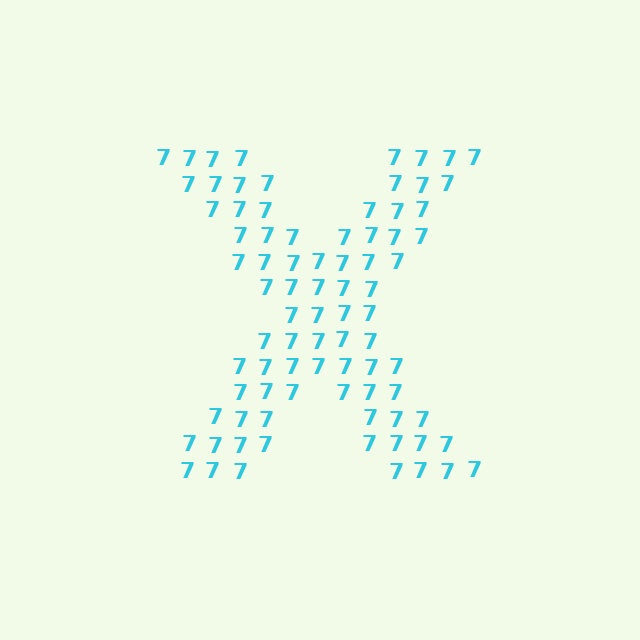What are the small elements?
The small elements are digit 7's.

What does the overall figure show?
The overall figure shows the letter X.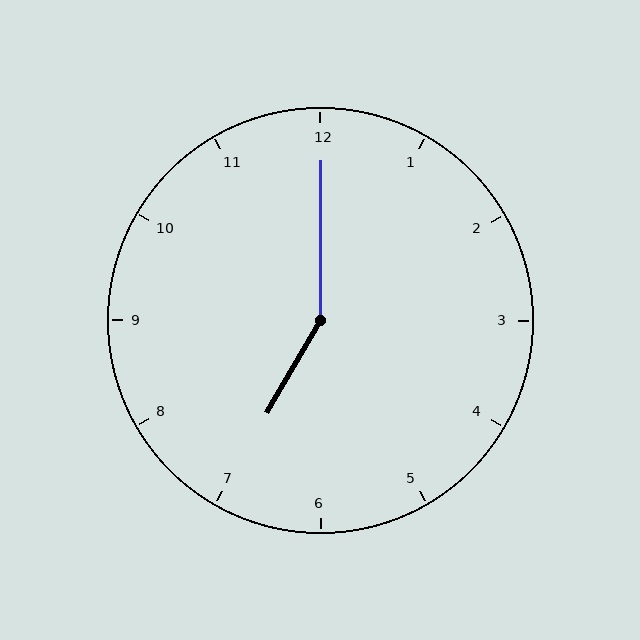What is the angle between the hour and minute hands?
Approximately 150 degrees.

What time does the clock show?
7:00.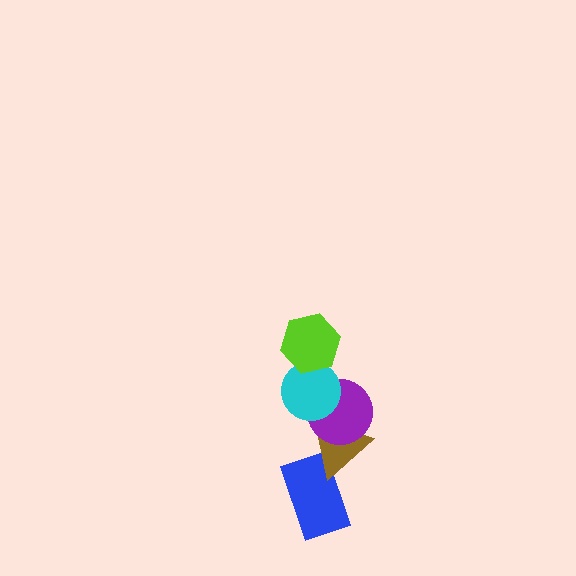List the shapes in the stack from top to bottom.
From top to bottom: the lime hexagon, the cyan circle, the purple circle, the brown triangle, the blue rectangle.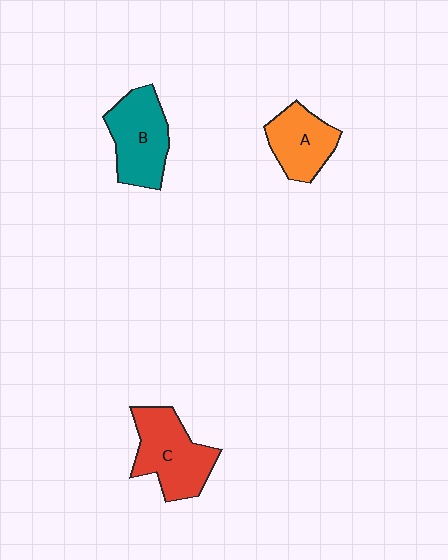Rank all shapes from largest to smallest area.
From largest to smallest: C (red), B (teal), A (orange).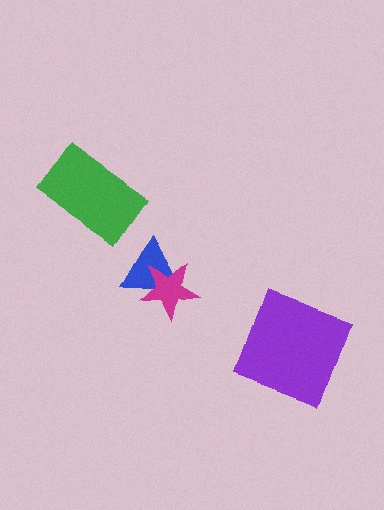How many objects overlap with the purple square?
0 objects overlap with the purple square.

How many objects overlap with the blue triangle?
1 object overlaps with the blue triangle.